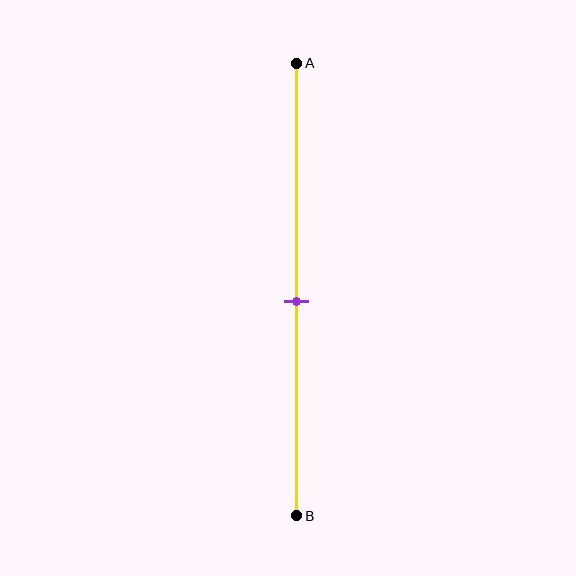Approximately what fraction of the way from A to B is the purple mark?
The purple mark is approximately 55% of the way from A to B.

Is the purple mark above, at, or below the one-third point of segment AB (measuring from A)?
The purple mark is below the one-third point of segment AB.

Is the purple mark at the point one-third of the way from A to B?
No, the mark is at about 55% from A, not at the 33% one-third point.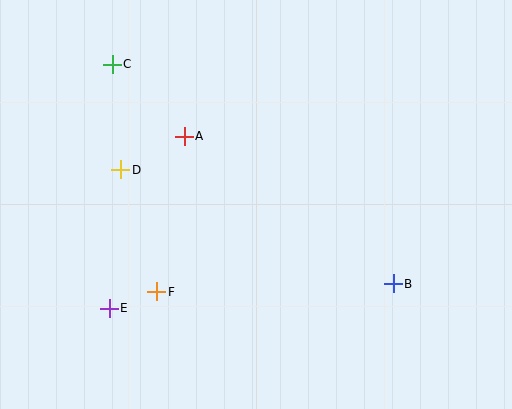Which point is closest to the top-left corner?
Point C is closest to the top-left corner.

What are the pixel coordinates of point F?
Point F is at (157, 292).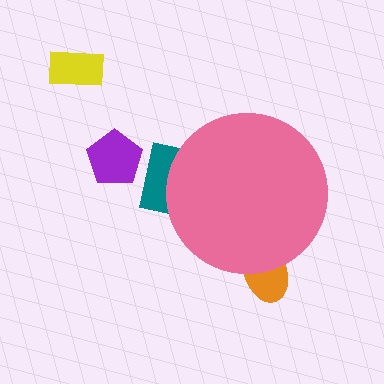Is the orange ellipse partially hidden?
Yes, the orange ellipse is partially hidden behind the pink circle.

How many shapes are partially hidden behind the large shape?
2 shapes are partially hidden.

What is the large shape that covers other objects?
A pink circle.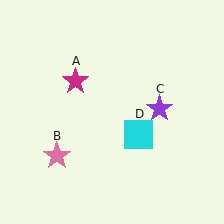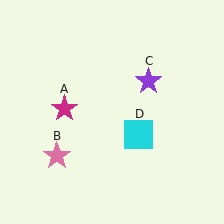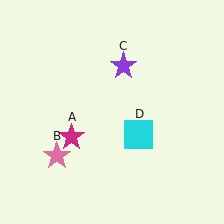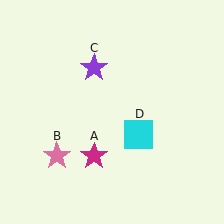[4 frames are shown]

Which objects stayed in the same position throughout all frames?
Pink star (object B) and cyan square (object D) remained stationary.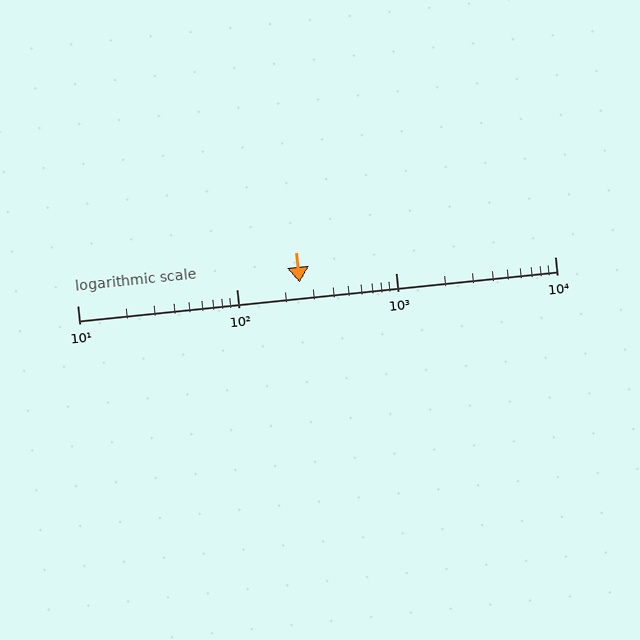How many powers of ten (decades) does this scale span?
The scale spans 3 decades, from 10 to 10000.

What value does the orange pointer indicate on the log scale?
The pointer indicates approximately 250.